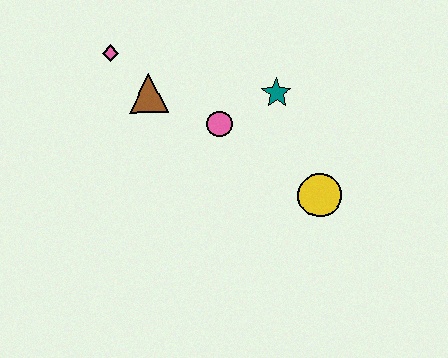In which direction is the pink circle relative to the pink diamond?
The pink circle is to the right of the pink diamond.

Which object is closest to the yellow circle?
The teal star is closest to the yellow circle.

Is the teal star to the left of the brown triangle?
No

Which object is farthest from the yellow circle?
The pink diamond is farthest from the yellow circle.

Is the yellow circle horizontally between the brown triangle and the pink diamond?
No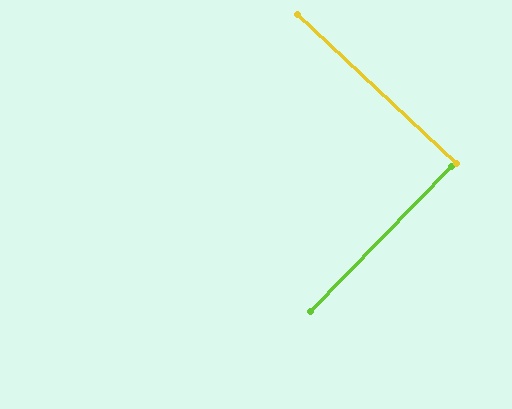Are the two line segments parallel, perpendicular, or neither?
Perpendicular — they meet at approximately 89°.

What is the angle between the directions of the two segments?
Approximately 89 degrees.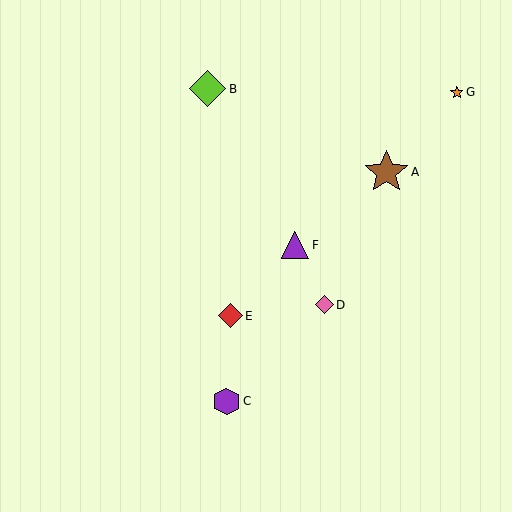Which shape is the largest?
The brown star (labeled A) is the largest.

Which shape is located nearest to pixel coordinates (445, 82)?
The orange star (labeled G) at (457, 92) is nearest to that location.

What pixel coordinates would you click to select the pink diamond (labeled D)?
Click at (324, 305) to select the pink diamond D.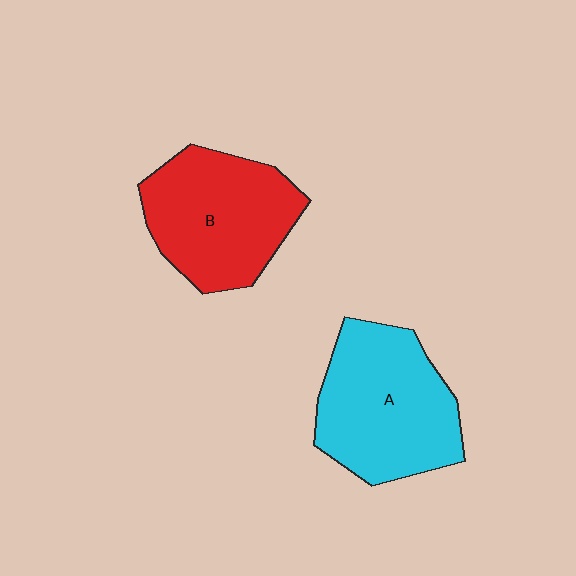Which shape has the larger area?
Shape A (cyan).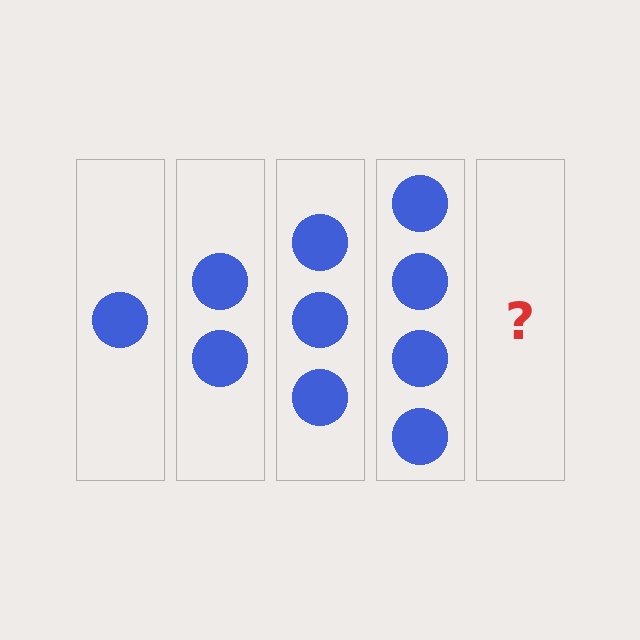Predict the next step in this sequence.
The next step is 5 circles.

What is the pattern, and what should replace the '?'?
The pattern is that each step adds one more circle. The '?' should be 5 circles.